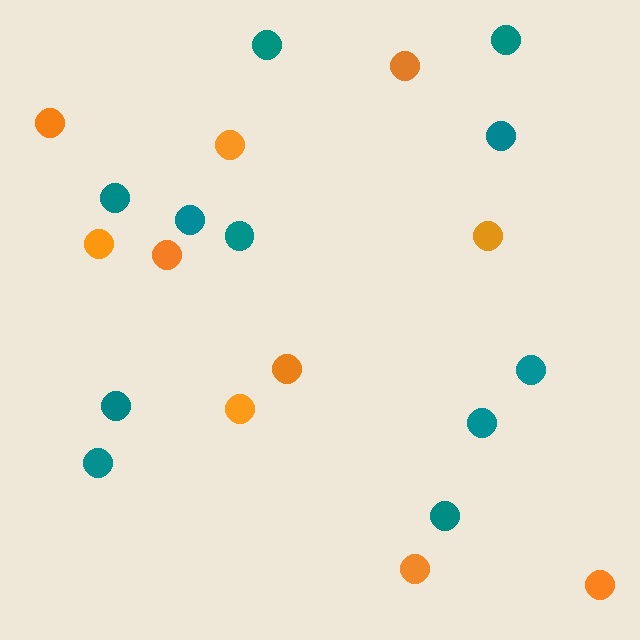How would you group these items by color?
There are 2 groups: one group of teal circles (11) and one group of orange circles (10).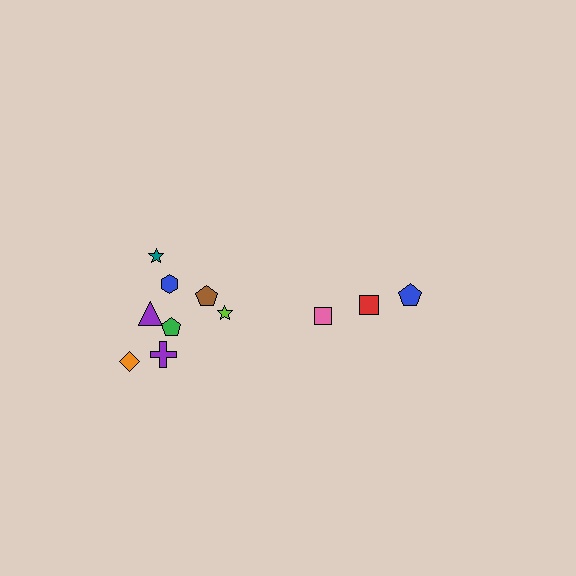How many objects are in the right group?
There are 3 objects.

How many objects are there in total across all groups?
There are 11 objects.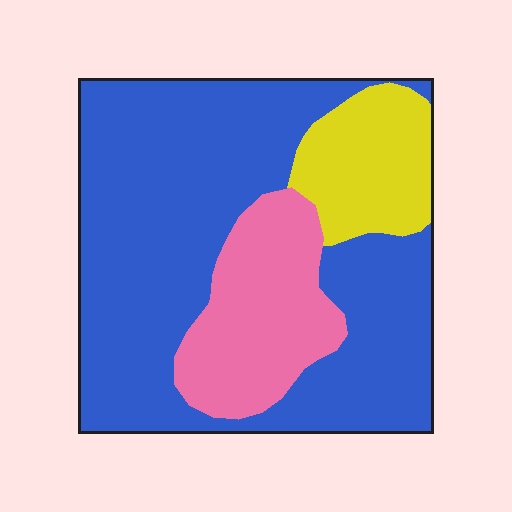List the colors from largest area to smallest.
From largest to smallest: blue, pink, yellow.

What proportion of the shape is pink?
Pink covers roughly 20% of the shape.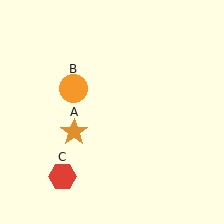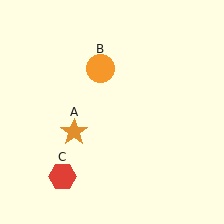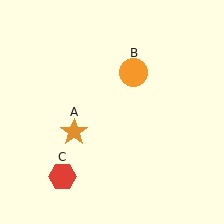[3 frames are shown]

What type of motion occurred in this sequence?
The orange circle (object B) rotated clockwise around the center of the scene.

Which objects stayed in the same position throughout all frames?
Orange star (object A) and red hexagon (object C) remained stationary.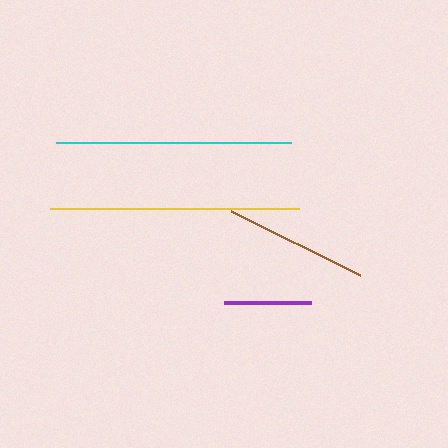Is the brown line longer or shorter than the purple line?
The brown line is longer than the purple line.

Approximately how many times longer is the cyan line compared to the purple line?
The cyan line is approximately 2.7 times the length of the purple line.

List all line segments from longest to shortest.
From longest to shortest: yellow, cyan, brown, purple.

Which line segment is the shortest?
The purple line is the shortest at approximately 87 pixels.